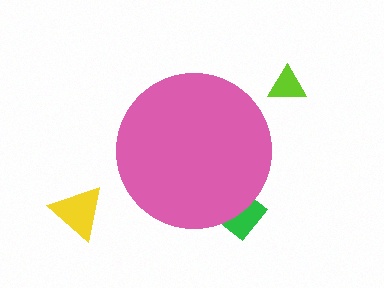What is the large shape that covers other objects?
A pink circle.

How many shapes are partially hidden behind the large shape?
1 shape is partially hidden.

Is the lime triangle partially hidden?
No, the lime triangle is fully visible.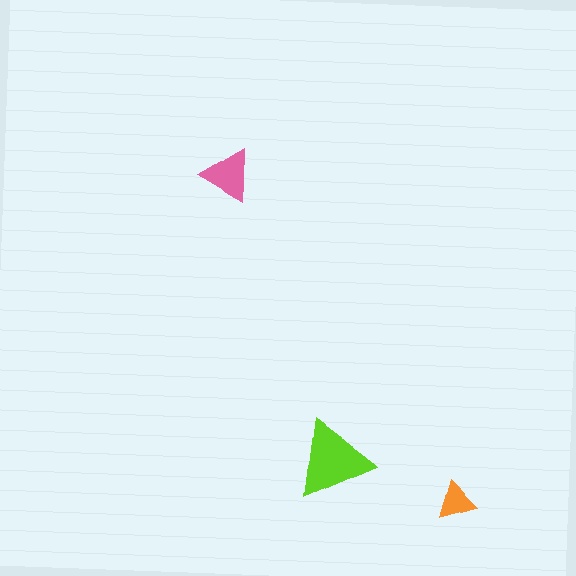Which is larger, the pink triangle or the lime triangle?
The lime one.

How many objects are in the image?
There are 3 objects in the image.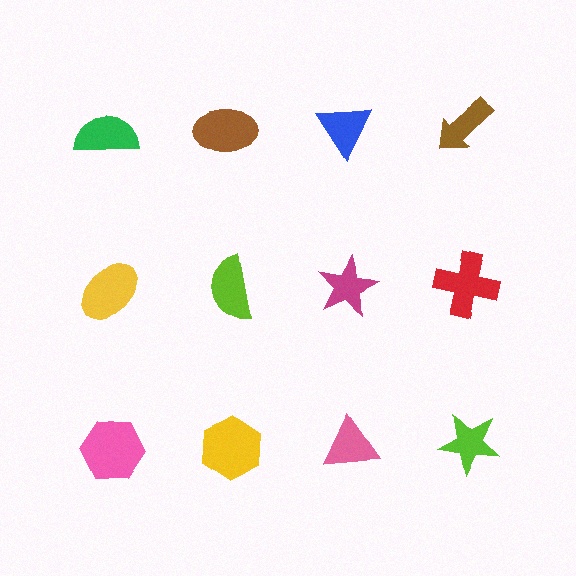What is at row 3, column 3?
A pink triangle.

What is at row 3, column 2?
A yellow hexagon.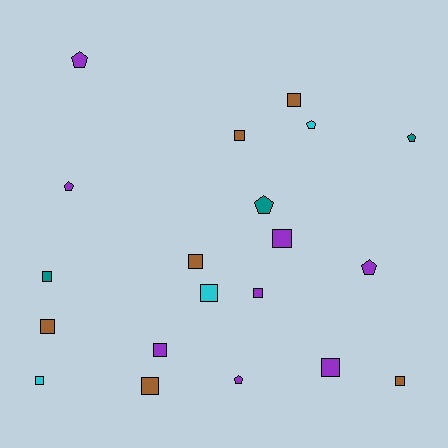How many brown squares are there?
There are 6 brown squares.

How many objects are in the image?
There are 20 objects.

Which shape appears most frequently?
Square, with 13 objects.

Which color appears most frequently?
Purple, with 8 objects.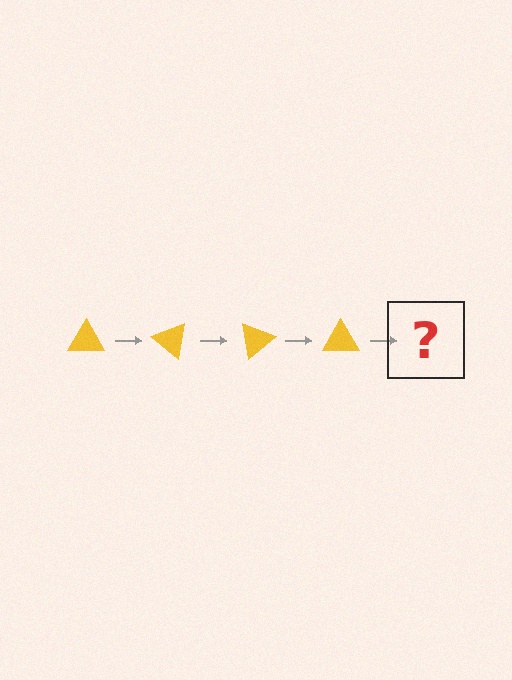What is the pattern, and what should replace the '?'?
The pattern is that the triangle rotates 40 degrees each step. The '?' should be a yellow triangle rotated 160 degrees.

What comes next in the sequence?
The next element should be a yellow triangle rotated 160 degrees.